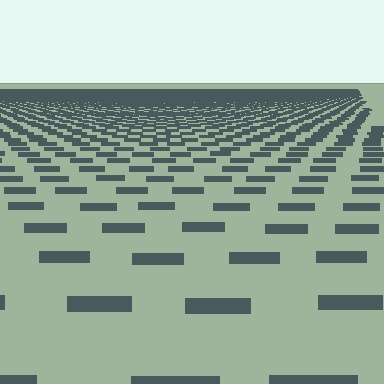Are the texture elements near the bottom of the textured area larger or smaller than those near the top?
Larger. Near the bottom, elements are closer to the viewer and appear at a bigger on-screen size.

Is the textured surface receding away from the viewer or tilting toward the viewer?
The surface is receding away from the viewer. Texture elements get smaller and denser toward the top.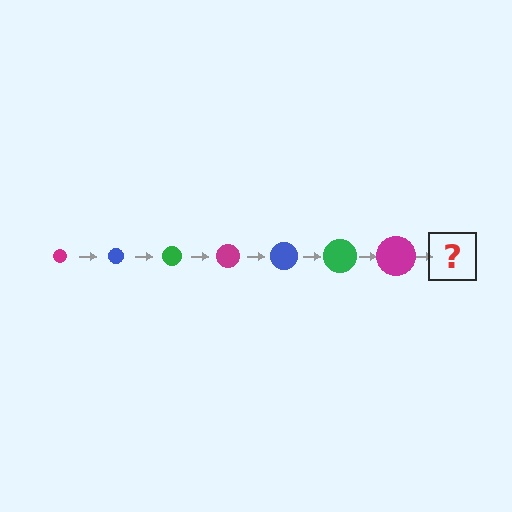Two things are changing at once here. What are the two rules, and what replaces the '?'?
The two rules are that the circle grows larger each step and the color cycles through magenta, blue, and green. The '?' should be a blue circle, larger than the previous one.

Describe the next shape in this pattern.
It should be a blue circle, larger than the previous one.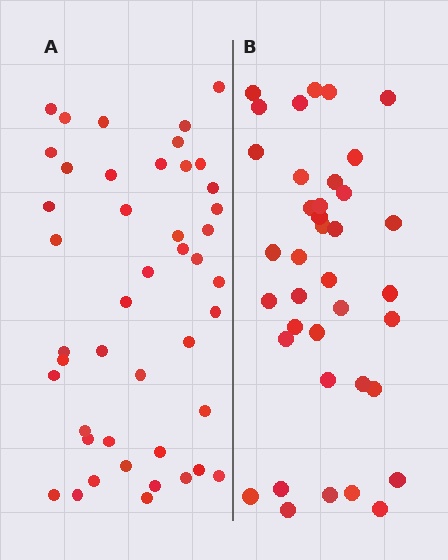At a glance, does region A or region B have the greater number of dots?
Region A (the left region) has more dots.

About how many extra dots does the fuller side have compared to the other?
Region A has roughly 8 or so more dots than region B.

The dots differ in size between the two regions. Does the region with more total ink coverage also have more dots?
No. Region B has more total ink coverage because its dots are larger, but region A actually contains more individual dots. Total area can be misleading — the number of items is what matters here.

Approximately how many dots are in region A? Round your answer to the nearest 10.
About 40 dots. (The exact count is 45, which rounds to 40.)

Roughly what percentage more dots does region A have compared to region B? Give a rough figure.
About 20% more.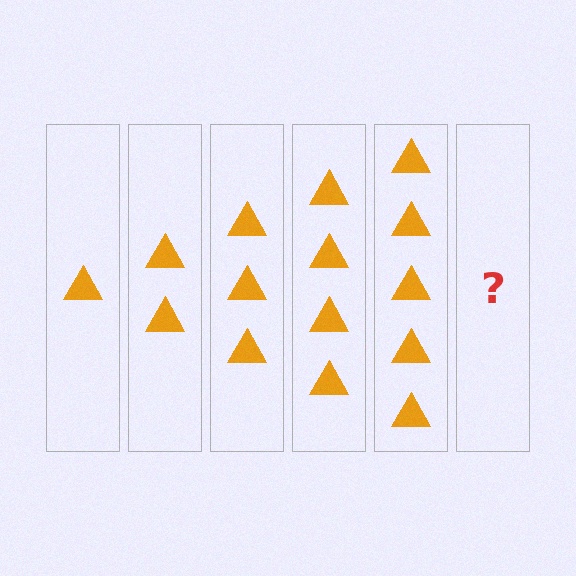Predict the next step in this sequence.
The next step is 6 triangles.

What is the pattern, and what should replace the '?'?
The pattern is that each step adds one more triangle. The '?' should be 6 triangles.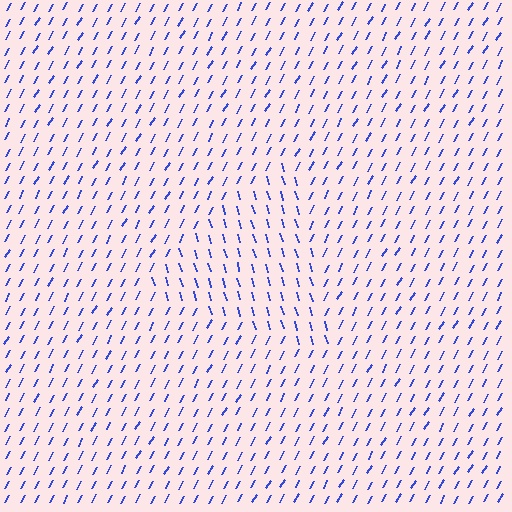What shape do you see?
I see a triangle.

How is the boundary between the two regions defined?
The boundary is defined purely by a change in line orientation (approximately 45 degrees difference). All lines are the same color and thickness.